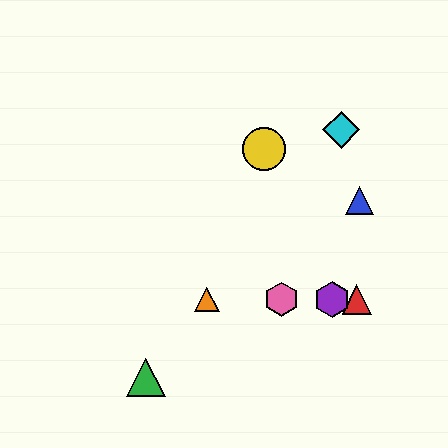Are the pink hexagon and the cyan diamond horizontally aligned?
No, the pink hexagon is at y≈299 and the cyan diamond is at y≈130.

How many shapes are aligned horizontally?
4 shapes (the red triangle, the purple hexagon, the orange triangle, the pink hexagon) are aligned horizontally.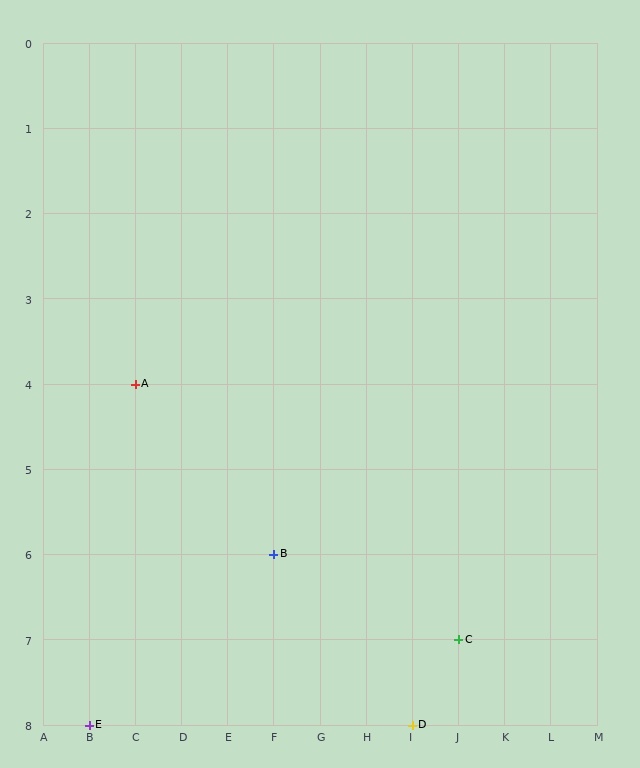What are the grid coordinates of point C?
Point C is at grid coordinates (J, 7).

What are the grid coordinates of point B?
Point B is at grid coordinates (F, 6).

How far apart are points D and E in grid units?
Points D and E are 7 columns apart.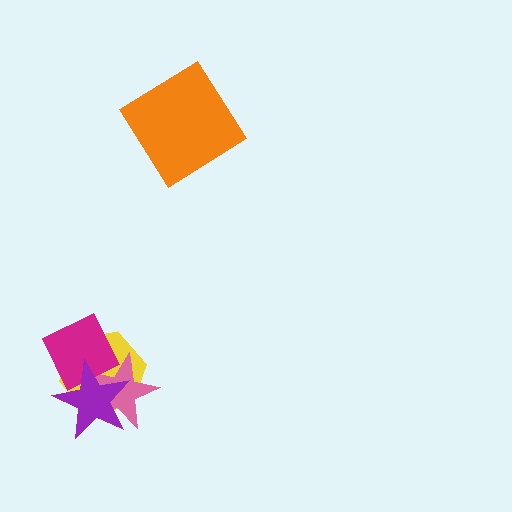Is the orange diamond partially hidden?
No, no other shape covers it.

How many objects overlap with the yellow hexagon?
3 objects overlap with the yellow hexagon.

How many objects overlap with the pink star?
3 objects overlap with the pink star.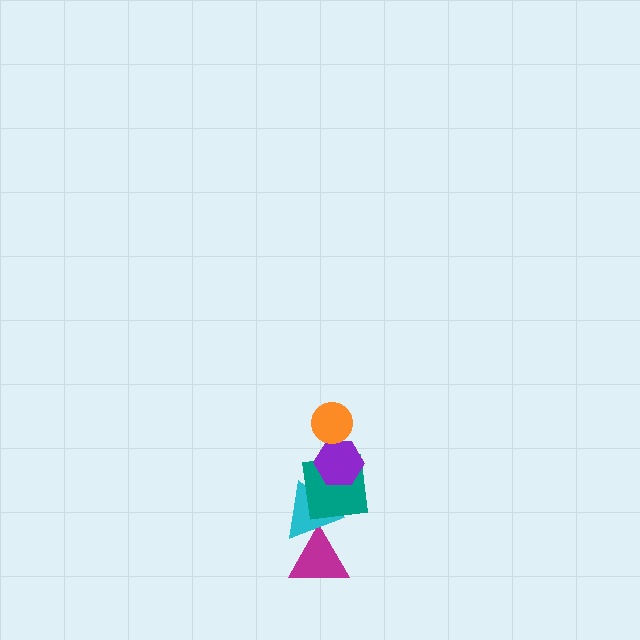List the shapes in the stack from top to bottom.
From top to bottom: the orange circle, the purple hexagon, the teal square, the cyan triangle, the magenta triangle.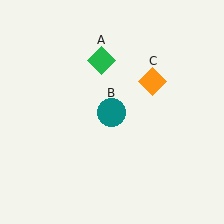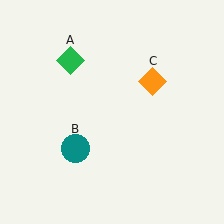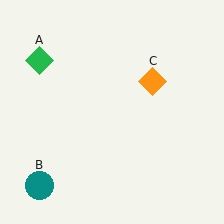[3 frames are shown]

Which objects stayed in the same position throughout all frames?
Orange diamond (object C) remained stationary.